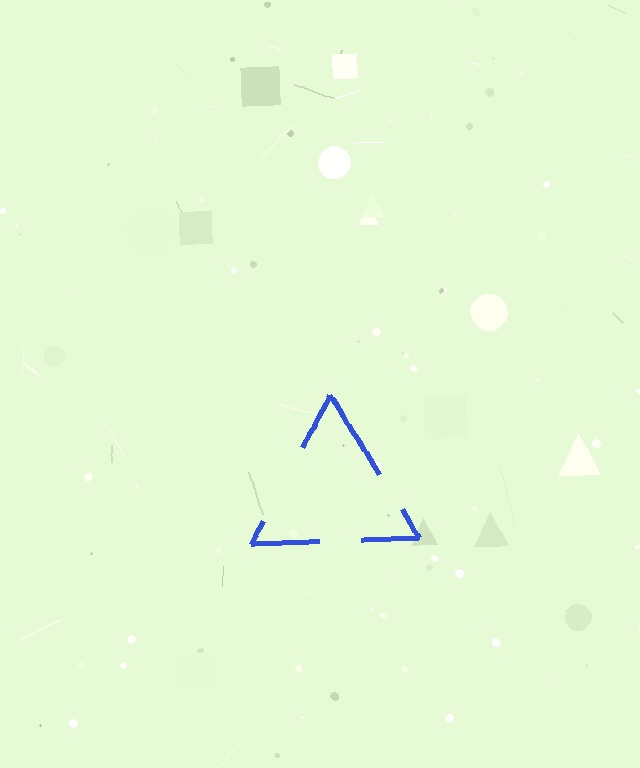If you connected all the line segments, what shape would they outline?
They would outline a triangle.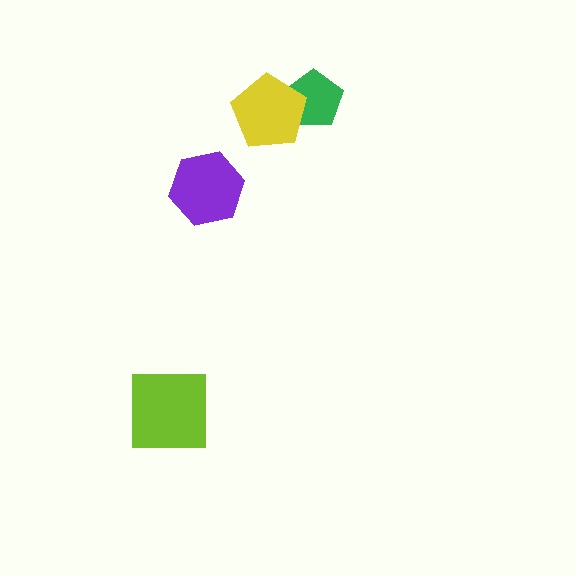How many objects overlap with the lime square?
0 objects overlap with the lime square.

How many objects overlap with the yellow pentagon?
1 object overlaps with the yellow pentagon.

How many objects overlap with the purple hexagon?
0 objects overlap with the purple hexagon.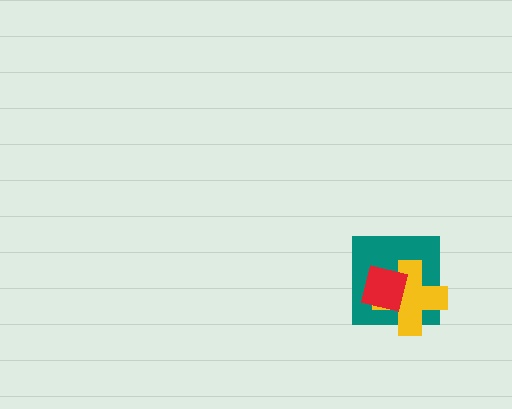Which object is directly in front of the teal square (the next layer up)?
The yellow cross is directly in front of the teal square.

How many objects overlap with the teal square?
2 objects overlap with the teal square.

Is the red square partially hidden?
No, no other shape covers it.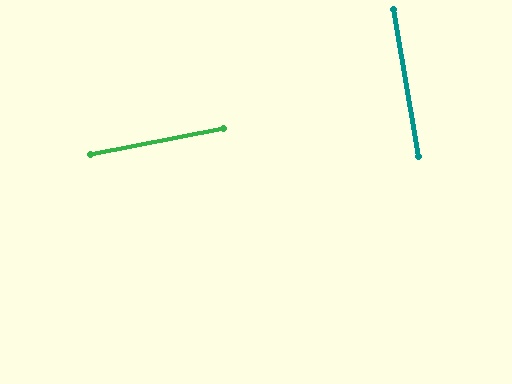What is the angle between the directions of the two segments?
Approximately 88 degrees.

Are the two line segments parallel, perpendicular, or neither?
Perpendicular — they meet at approximately 88°.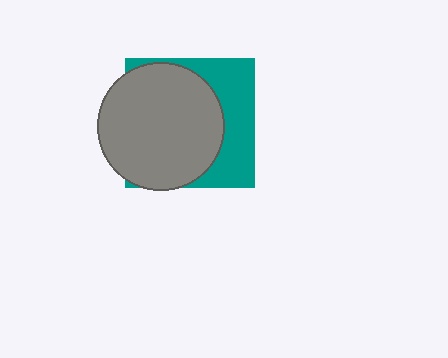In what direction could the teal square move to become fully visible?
The teal square could move right. That would shift it out from behind the gray circle entirely.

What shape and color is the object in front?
The object in front is a gray circle.